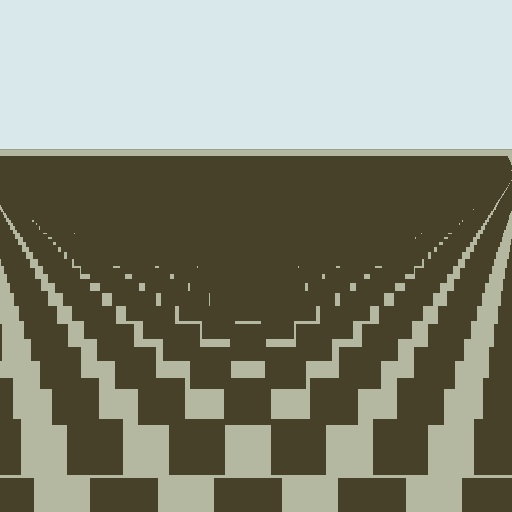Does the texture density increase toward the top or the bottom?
Density increases toward the top.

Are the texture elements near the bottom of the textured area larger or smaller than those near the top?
Larger. Near the bottom, elements are closer to the viewer and appear at a bigger on-screen size.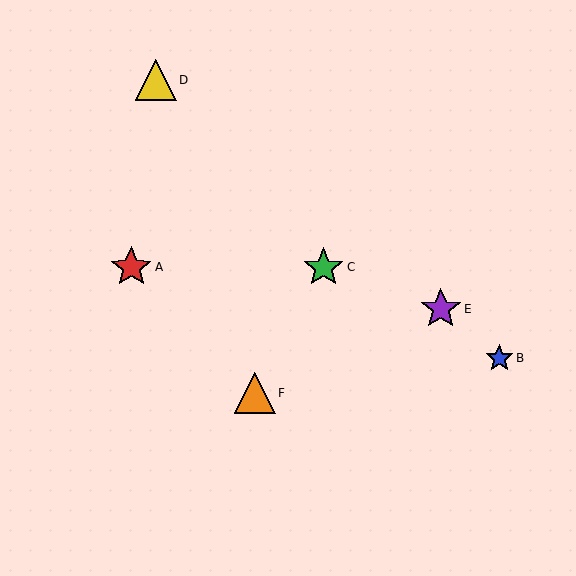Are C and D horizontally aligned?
No, C is at y≈267 and D is at y≈80.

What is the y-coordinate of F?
Object F is at y≈393.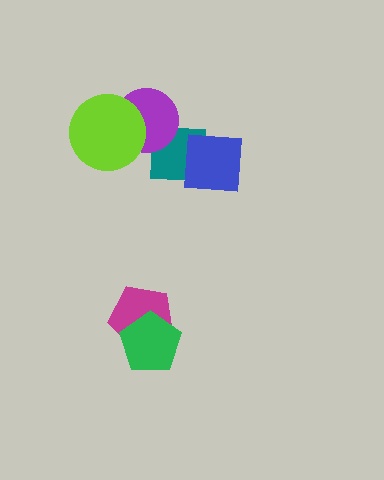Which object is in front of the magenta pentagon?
The green pentagon is in front of the magenta pentagon.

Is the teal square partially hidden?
Yes, it is partially covered by another shape.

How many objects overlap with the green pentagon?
1 object overlaps with the green pentagon.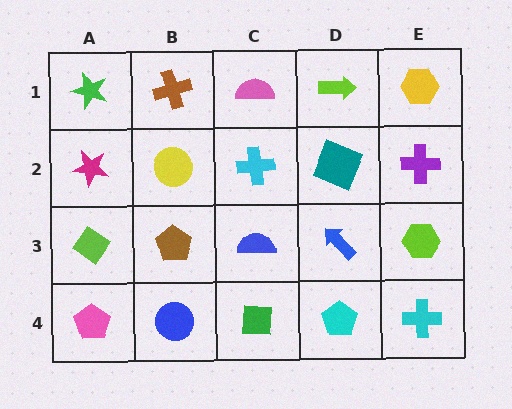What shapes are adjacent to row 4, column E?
A lime hexagon (row 3, column E), a cyan pentagon (row 4, column D).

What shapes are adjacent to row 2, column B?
A brown cross (row 1, column B), a brown pentagon (row 3, column B), a magenta star (row 2, column A), a cyan cross (row 2, column C).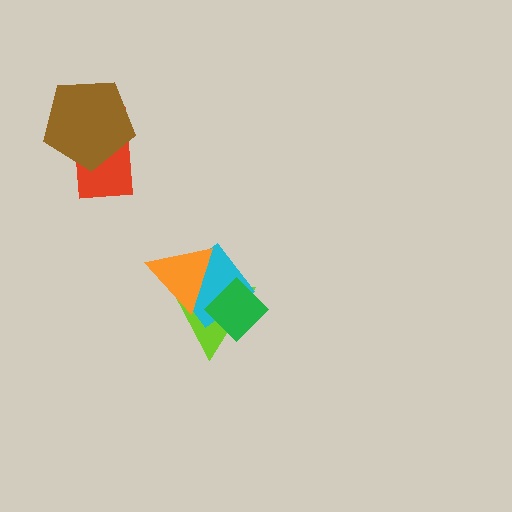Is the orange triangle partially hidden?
Yes, it is partially covered by another shape.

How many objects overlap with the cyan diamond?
3 objects overlap with the cyan diamond.